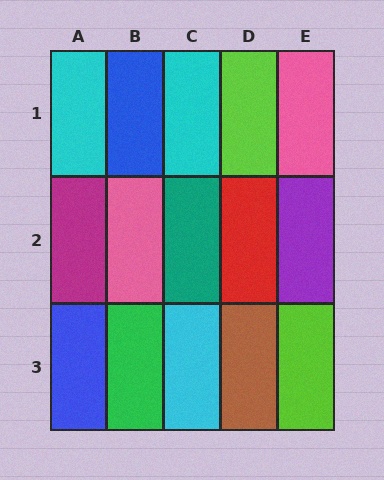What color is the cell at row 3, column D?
Brown.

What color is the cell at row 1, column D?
Lime.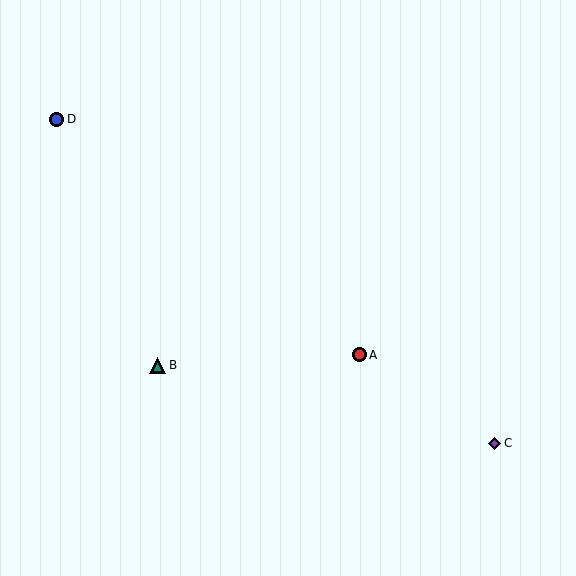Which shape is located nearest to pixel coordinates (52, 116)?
The blue circle (labeled D) at (57, 119) is nearest to that location.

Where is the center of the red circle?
The center of the red circle is at (360, 355).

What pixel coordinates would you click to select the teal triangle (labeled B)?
Click at (158, 365) to select the teal triangle B.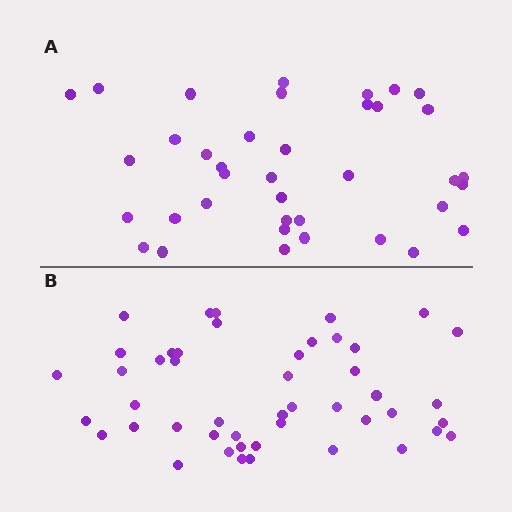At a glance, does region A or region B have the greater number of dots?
Region B (the bottom region) has more dots.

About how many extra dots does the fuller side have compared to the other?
Region B has roughly 8 or so more dots than region A.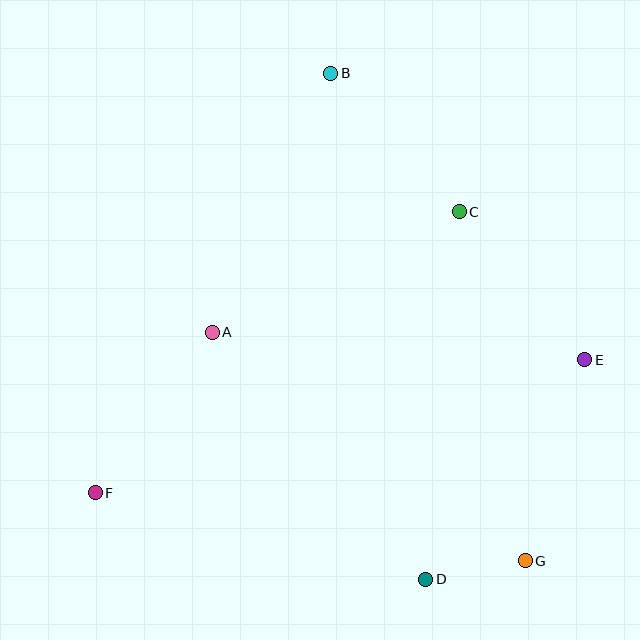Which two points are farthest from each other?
Points B and G are farthest from each other.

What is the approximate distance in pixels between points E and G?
The distance between E and G is approximately 210 pixels.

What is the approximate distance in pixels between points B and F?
The distance between B and F is approximately 481 pixels.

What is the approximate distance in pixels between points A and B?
The distance between A and B is approximately 285 pixels.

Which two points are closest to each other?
Points D and G are closest to each other.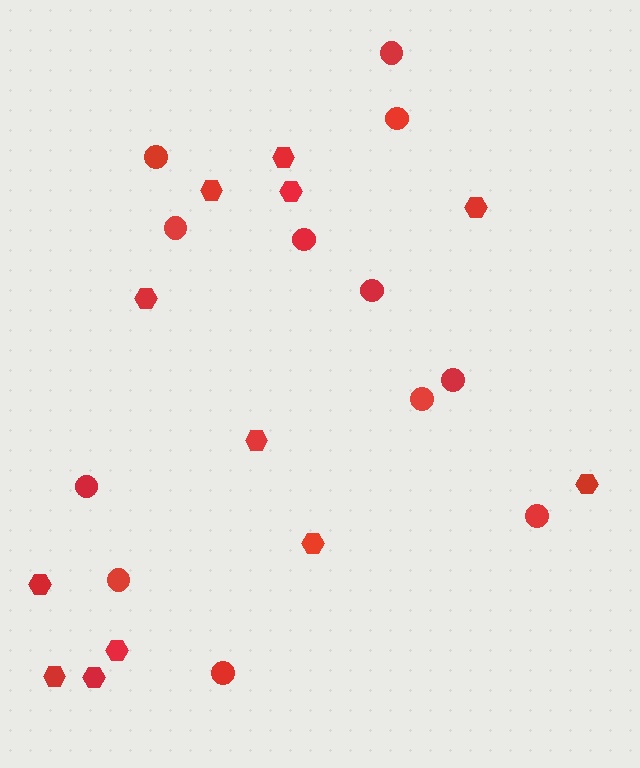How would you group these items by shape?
There are 2 groups: one group of circles (12) and one group of hexagons (12).